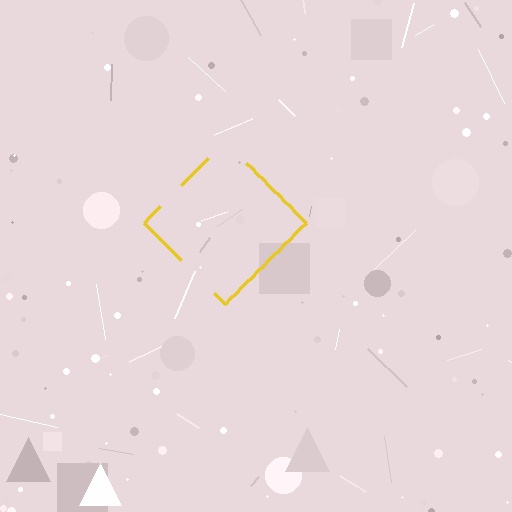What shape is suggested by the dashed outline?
The dashed outline suggests a diamond.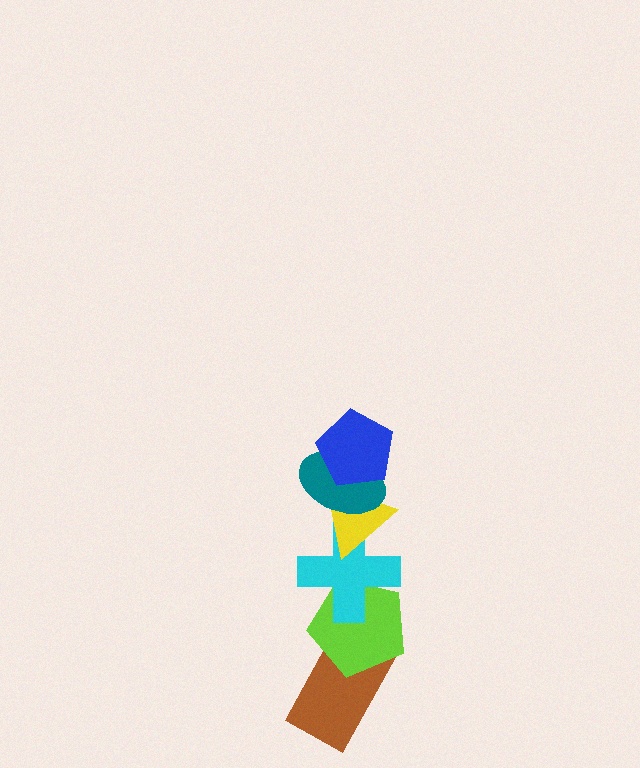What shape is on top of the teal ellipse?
The blue pentagon is on top of the teal ellipse.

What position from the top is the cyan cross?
The cyan cross is 4th from the top.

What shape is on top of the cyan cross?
The yellow triangle is on top of the cyan cross.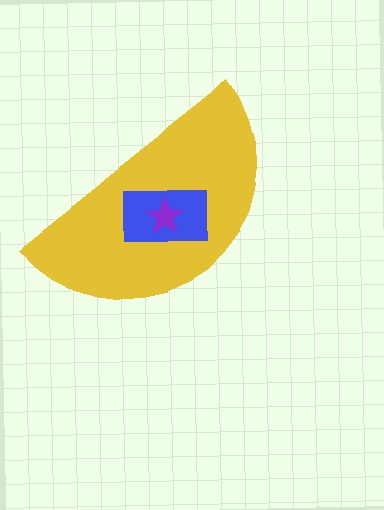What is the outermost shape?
The yellow semicircle.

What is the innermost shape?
The purple star.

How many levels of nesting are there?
3.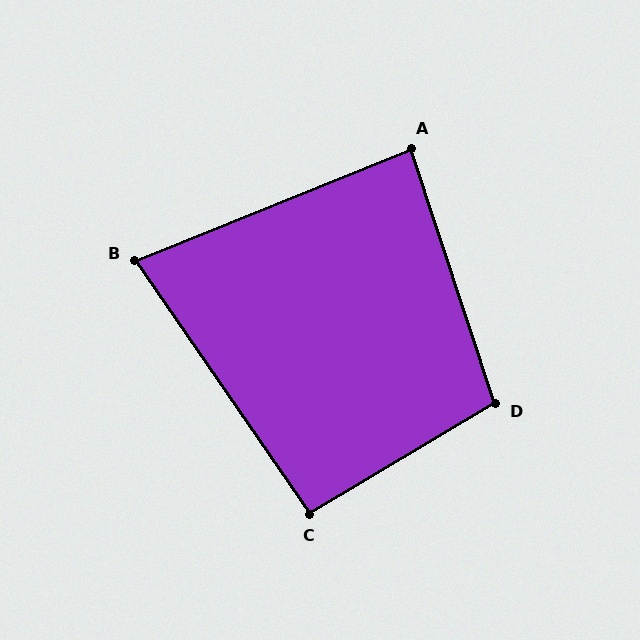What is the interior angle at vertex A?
Approximately 86 degrees (approximately right).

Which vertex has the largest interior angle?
D, at approximately 103 degrees.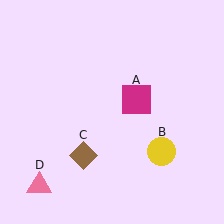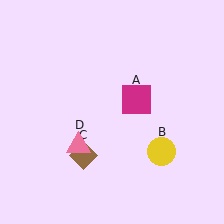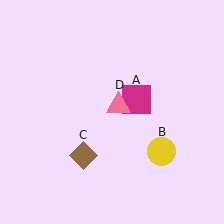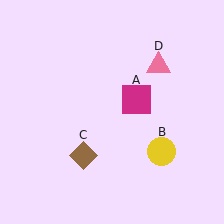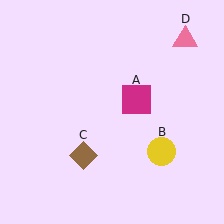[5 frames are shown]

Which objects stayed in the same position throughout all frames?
Magenta square (object A) and yellow circle (object B) and brown diamond (object C) remained stationary.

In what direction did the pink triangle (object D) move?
The pink triangle (object D) moved up and to the right.